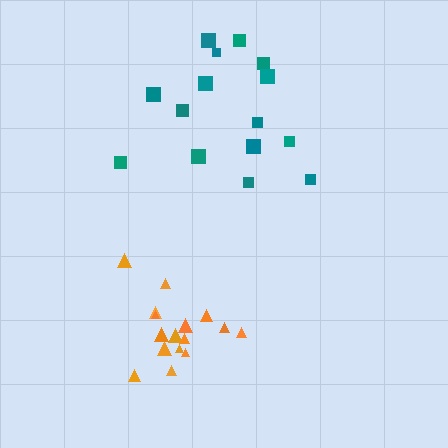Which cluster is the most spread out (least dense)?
Teal.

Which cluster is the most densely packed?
Orange.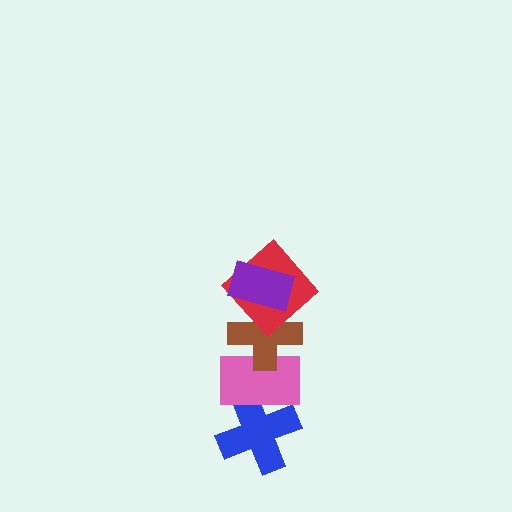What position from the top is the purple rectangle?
The purple rectangle is 1st from the top.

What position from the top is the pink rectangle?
The pink rectangle is 4th from the top.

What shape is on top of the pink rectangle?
The brown cross is on top of the pink rectangle.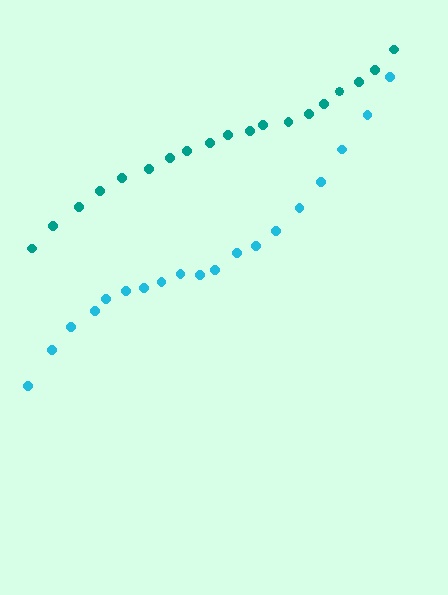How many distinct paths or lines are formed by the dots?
There are 2 distinct paths.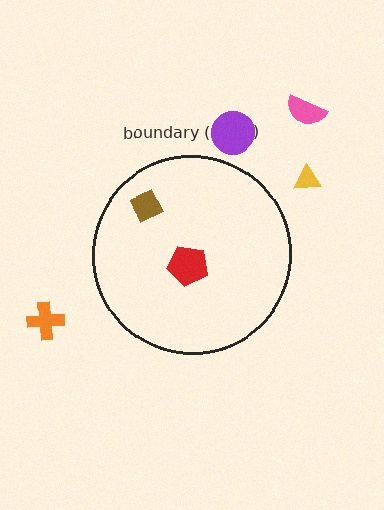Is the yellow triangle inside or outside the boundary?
Outside.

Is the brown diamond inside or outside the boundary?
Inside.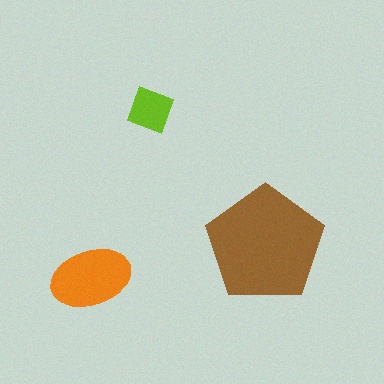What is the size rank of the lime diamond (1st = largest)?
3rd.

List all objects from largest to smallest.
The brown pentagon, the orange ellipse, the lime diamond.